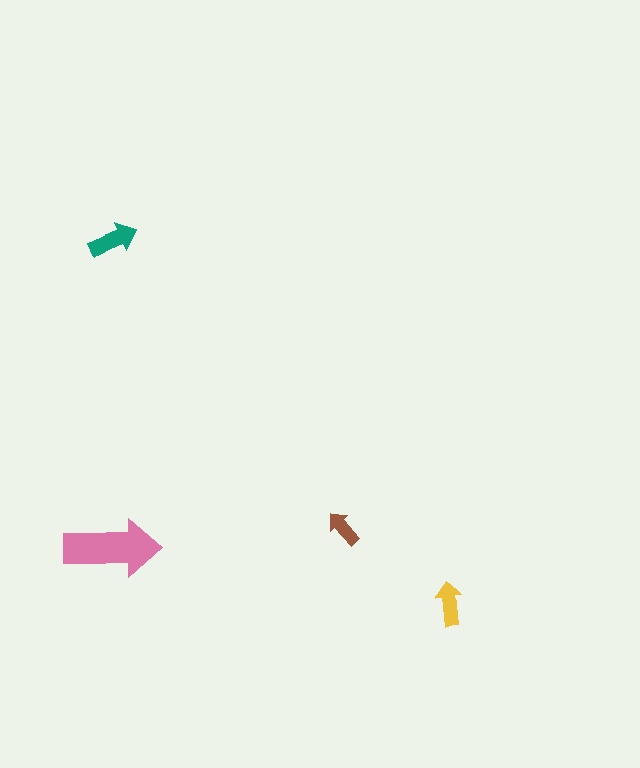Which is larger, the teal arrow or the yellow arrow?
The teal one.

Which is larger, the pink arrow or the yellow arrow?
The pink one.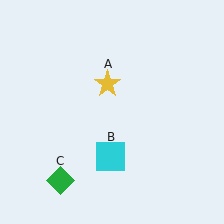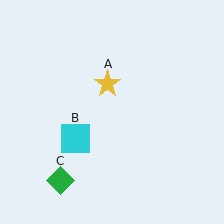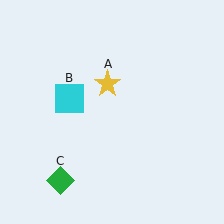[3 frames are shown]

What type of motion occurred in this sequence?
The cyan square (object B) rotated clockwise around the center of the scene.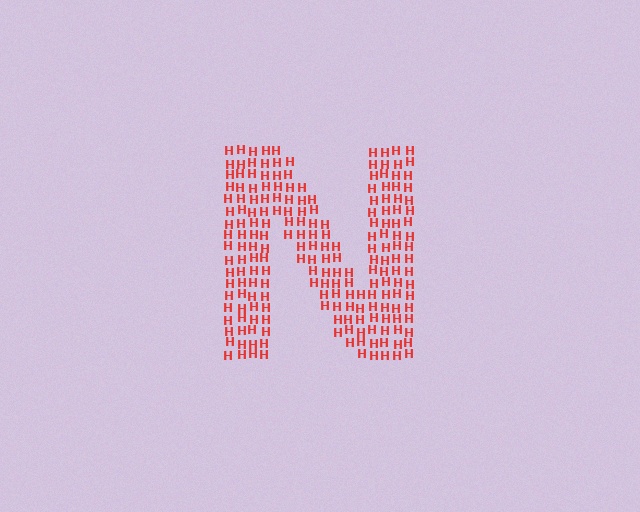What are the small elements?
The small elements are letter H's.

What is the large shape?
The large shape is the letter N.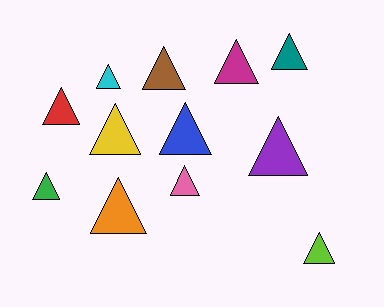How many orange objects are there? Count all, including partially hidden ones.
There is 1 orange object.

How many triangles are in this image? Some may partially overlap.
There are 12 triangles.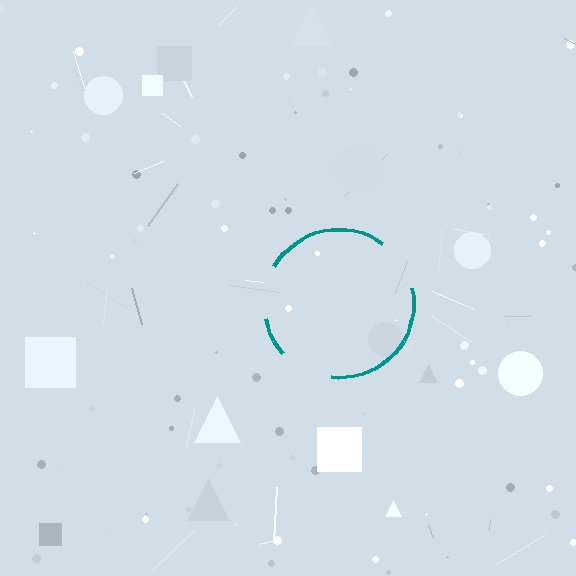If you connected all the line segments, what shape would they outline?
They would outline a circle.